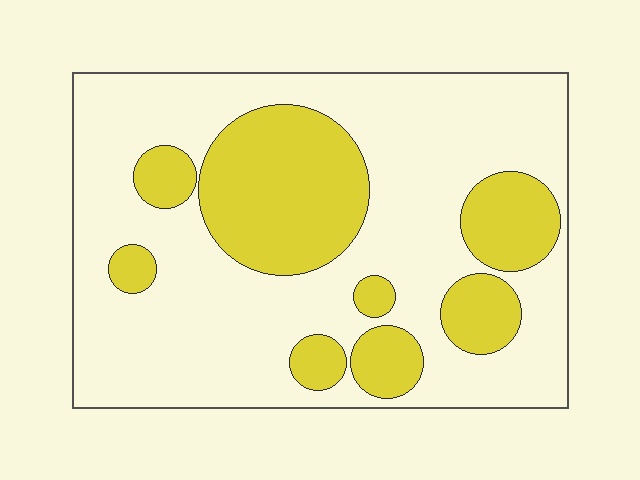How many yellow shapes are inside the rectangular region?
8.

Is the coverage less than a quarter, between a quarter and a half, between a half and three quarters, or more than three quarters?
Between a quarter and a half.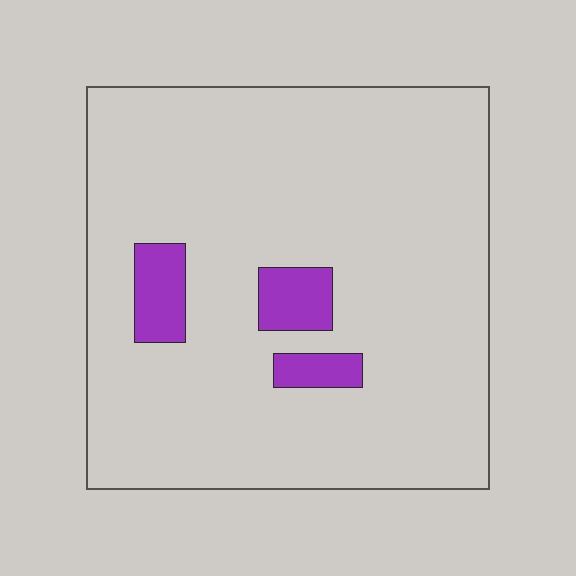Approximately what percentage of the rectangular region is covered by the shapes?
Approximately 10%.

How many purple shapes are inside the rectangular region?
3.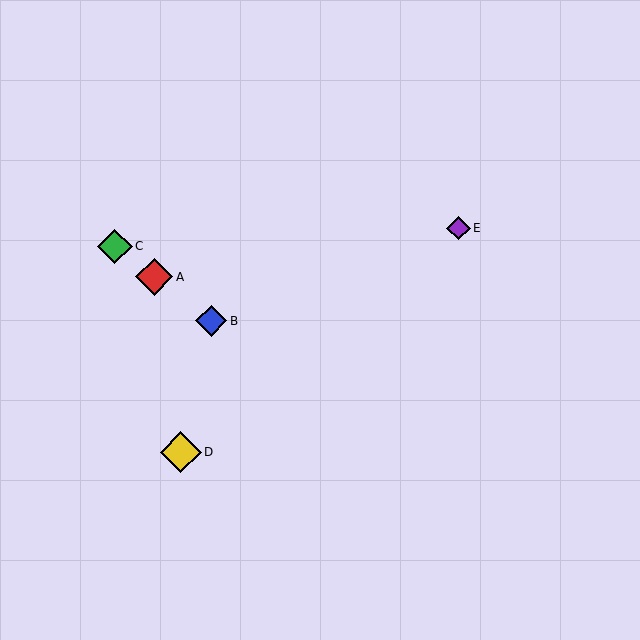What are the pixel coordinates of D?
Object D is at (181, 452).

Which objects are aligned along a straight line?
Objects A, B, C are aligned along a straight line.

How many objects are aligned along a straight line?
3 objects (A, B, C) are aligned along a straight line.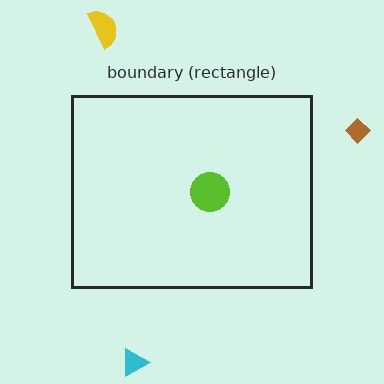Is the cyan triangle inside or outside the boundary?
Outside.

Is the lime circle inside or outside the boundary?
Inside.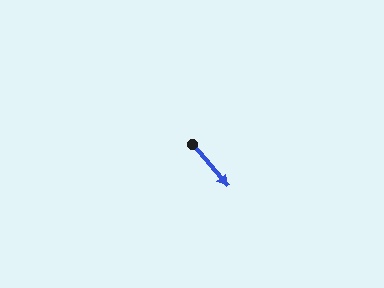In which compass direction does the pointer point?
Southeast.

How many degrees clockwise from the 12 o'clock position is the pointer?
Approximately 140 degrees.